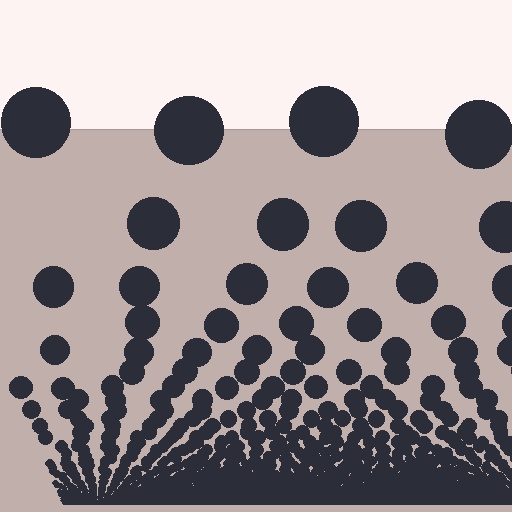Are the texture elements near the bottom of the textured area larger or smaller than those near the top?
Smaller. The gradient is inverted — elements near the bottom are smaller and denser.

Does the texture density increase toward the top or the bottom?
Density increases toward the bottom.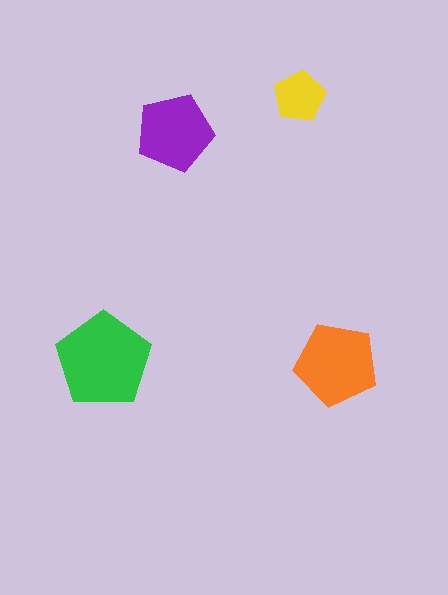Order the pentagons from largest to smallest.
the green one, the orange one, the purple one, the yellow one.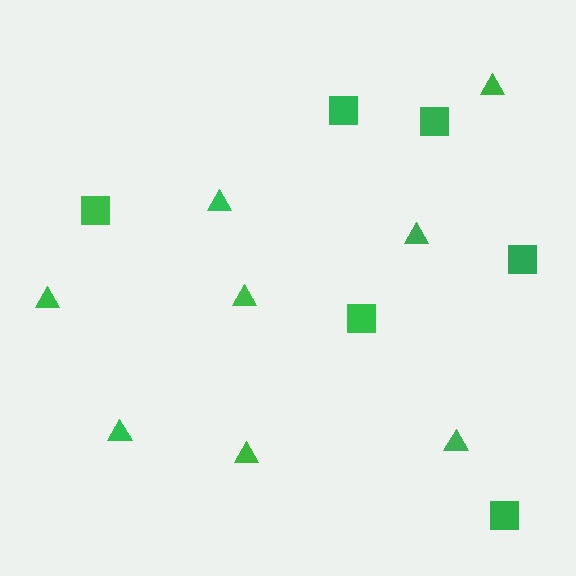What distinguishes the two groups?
There are 2 groups: one group of squares (6) and one group of triangles (8).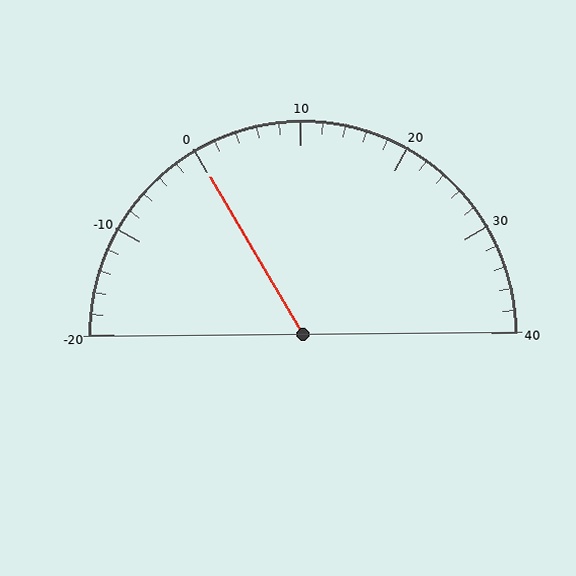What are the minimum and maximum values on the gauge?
The gauge ranges from -20 to 40.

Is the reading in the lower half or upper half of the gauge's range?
The reading is in the lower half of the range (-20 to 40).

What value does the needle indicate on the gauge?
The needle indicates approximately 0.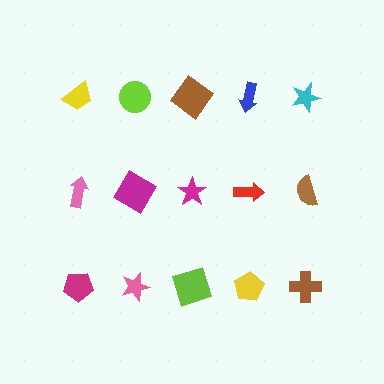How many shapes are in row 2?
5 shapes.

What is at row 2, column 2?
A magenta diamond.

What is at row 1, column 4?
A blue arrow.